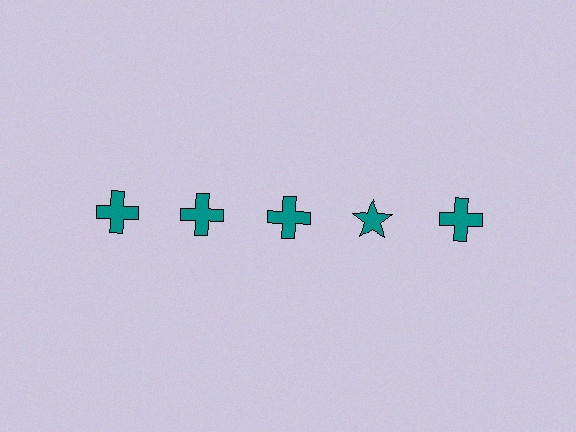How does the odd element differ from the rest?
It has a different shape: star instead of cross.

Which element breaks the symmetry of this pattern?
The teal star in the top row, second from right column breaks the symmetry. All other shapes are teal crosses.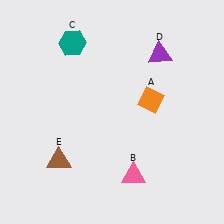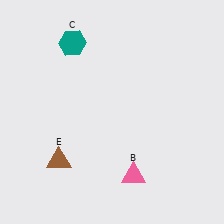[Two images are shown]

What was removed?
The purple triangle (D), the orange diamond (A) were removed in Image 2.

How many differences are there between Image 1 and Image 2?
There are 2 differences between the two images.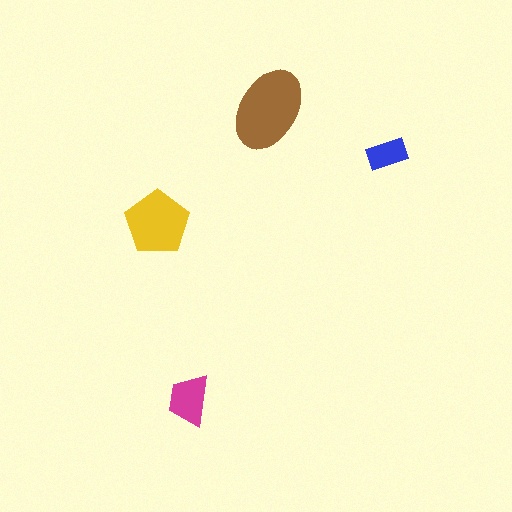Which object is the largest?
The brown ellipse.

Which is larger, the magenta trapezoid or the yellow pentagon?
The yellow pentagon.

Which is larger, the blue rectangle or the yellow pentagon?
The yellow pentagon.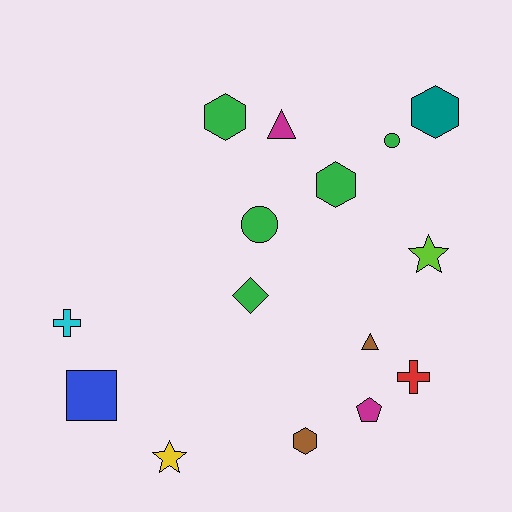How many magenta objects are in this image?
There are 2 magenta objects.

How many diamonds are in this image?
There is 1 diamond.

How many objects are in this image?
There are 15 objects.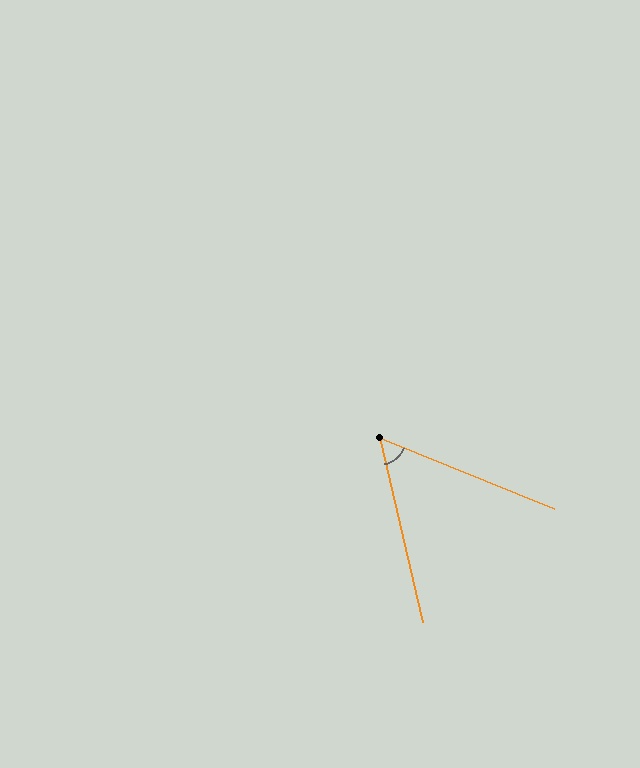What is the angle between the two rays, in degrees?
Approximately 55 degrees.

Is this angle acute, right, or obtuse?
It is acute.